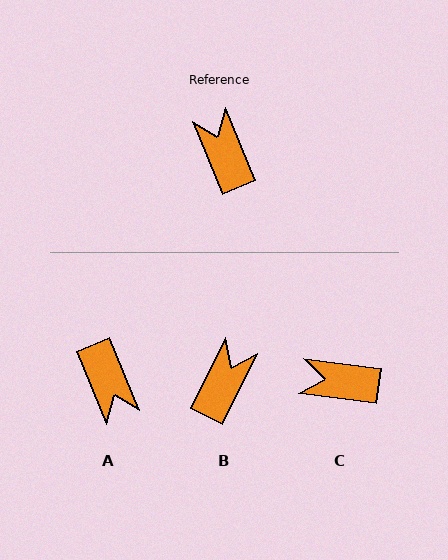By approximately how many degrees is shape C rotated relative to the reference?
Approximately 60 degrees counter-clockwise.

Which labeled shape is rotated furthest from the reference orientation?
A, about 180 degrees away.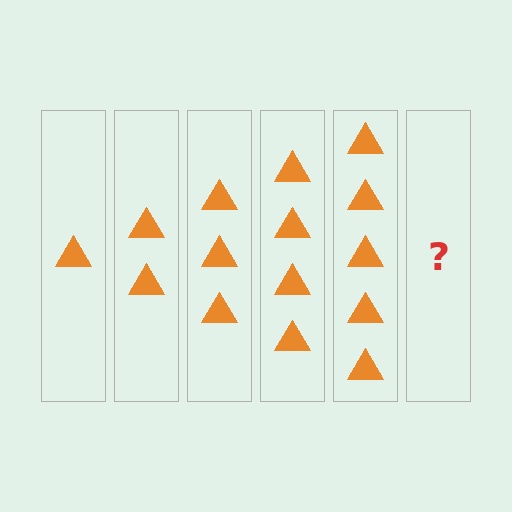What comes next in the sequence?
The next element should be 6 triangles.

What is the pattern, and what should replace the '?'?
The pattern is that each step adds one more triangle. The '?' should be 6 triangles.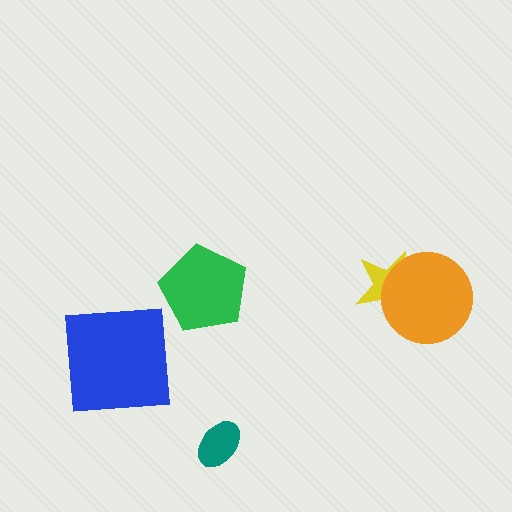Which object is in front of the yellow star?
The orange circle is in front of the yellow star.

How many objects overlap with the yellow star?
1 object overlaps with the yellow star.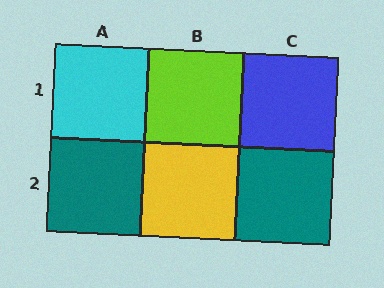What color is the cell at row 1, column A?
Cyan.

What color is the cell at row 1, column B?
Lime.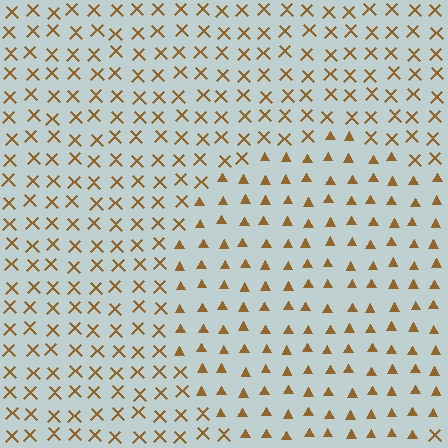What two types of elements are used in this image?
The image uses triangles inside the circle region and X marks outside it.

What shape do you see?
I see a circle.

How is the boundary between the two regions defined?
The boundary is defined by a change in element shape: triangles inside vs. X marks outside. All elements share the same color and spacing.